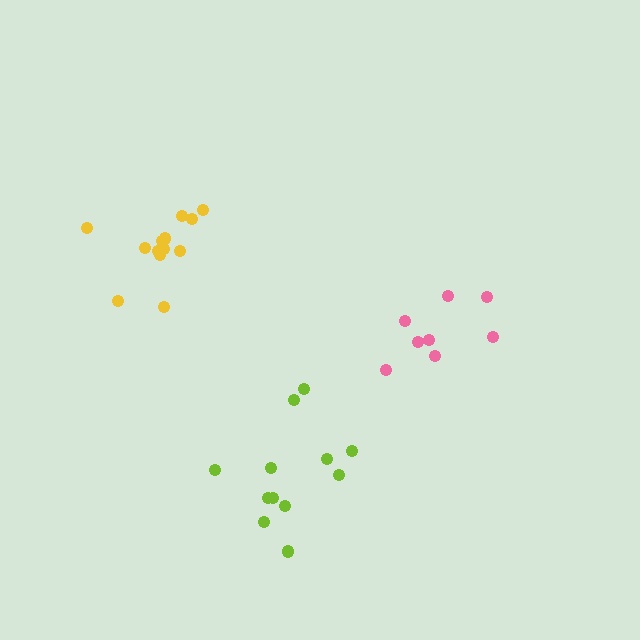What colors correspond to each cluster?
The clusters are colored: yellow, pink, lime.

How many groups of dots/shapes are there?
There are 3 groups.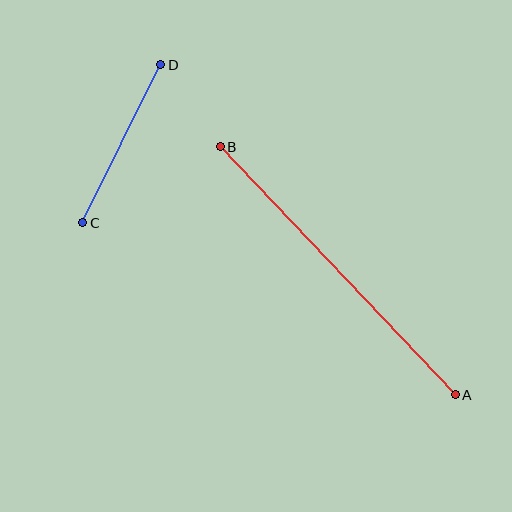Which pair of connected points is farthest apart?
Points A and B are farthest apart.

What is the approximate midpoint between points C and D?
The midpoint is at approximately (122, 144) pixels.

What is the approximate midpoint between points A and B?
The midpoint is at approximately (338, 271) pixels.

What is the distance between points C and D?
The distance is approximately 176 pixels.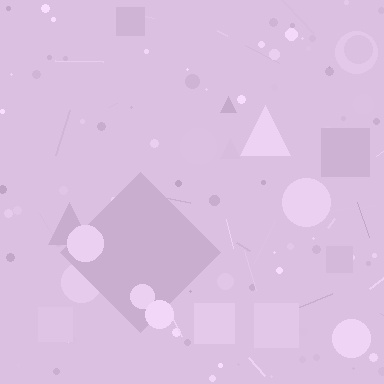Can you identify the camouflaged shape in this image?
The camouflaged shape is a diamond.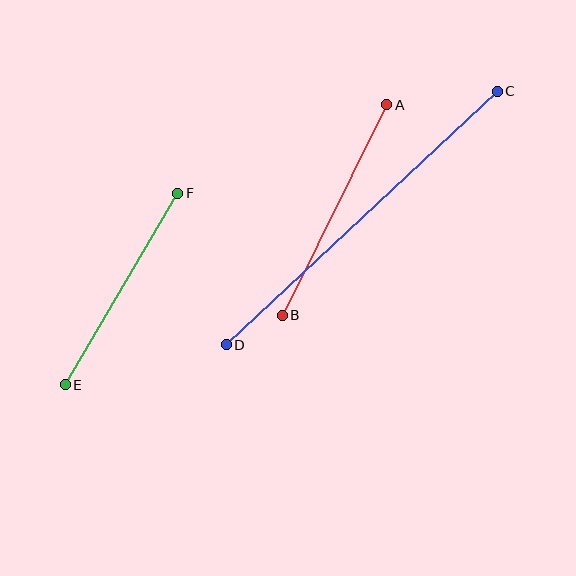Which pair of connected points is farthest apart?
Points C and D are farthest apart.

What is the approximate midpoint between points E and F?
The midpoint is at approximately (122, 289) pixels.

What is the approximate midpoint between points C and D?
The midpoint is at approximately (362, 218) pixels.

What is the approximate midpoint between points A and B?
The midpoint is at approximately (335, 210) pixels.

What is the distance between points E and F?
The distance is approximately 222 pixels.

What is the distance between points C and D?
The distance is approximately 371 pixels.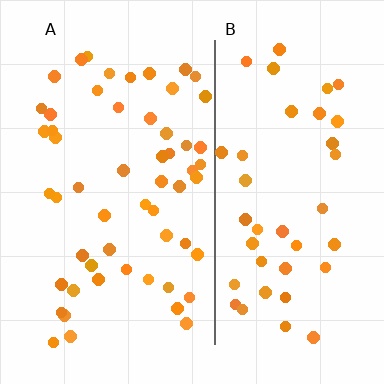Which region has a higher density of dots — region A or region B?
A (the left).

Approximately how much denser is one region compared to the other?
Approximately 1.3× — region A over region B.